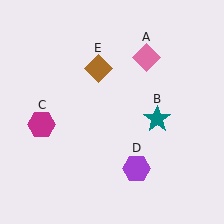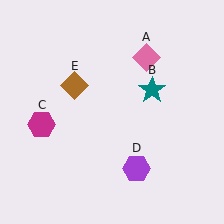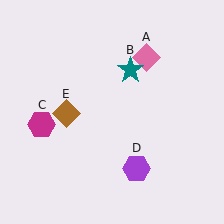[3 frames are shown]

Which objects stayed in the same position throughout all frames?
Pink diamond (object A) and magenta hexagon (object C) and purple hexagon (object D) remained stationary.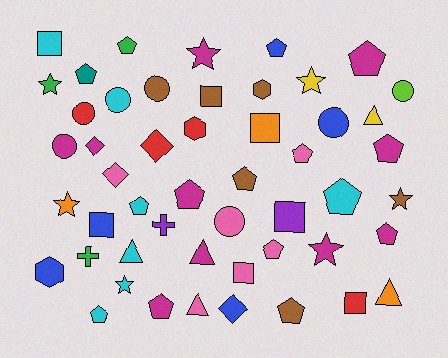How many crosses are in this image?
There are 2 crosses.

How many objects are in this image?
There are 50 objects.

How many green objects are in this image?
There are 3 green objects.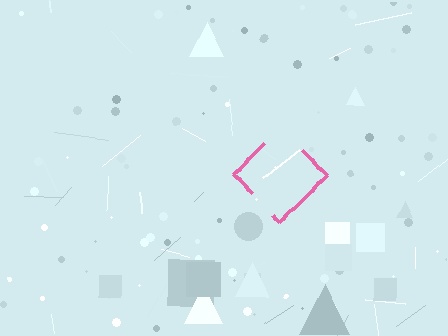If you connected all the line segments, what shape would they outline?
They would outline a diamond.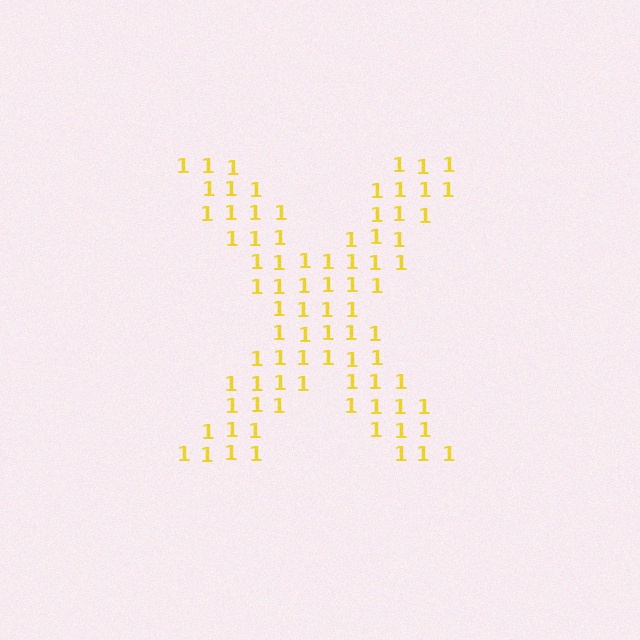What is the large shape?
The large shape is the letter X.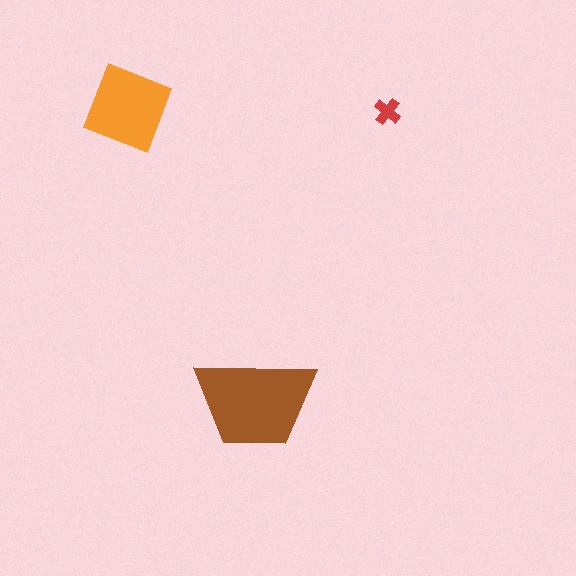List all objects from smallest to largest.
The red cross, the orange square, the brown trapezoid.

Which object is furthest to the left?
The orange square is leftmost.